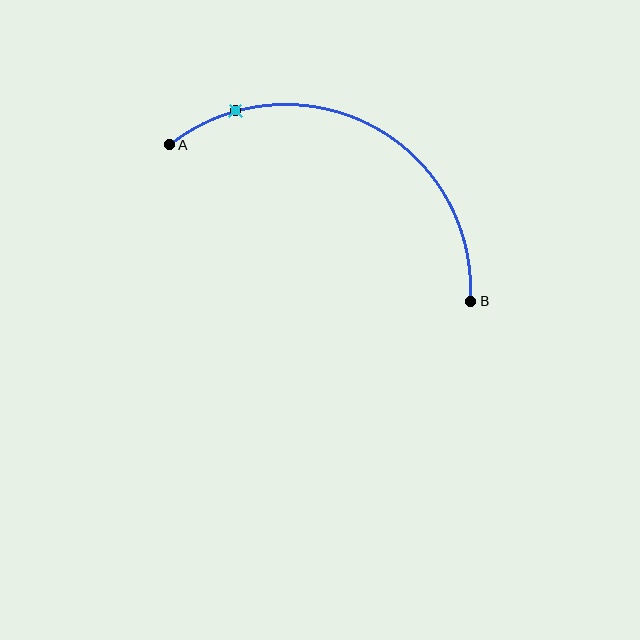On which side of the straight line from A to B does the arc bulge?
The arc bulges above the straight line connecting A and B.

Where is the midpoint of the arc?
The arc midpoint is the point on the curve farthest from the straight line joining A and B. It sits above that line.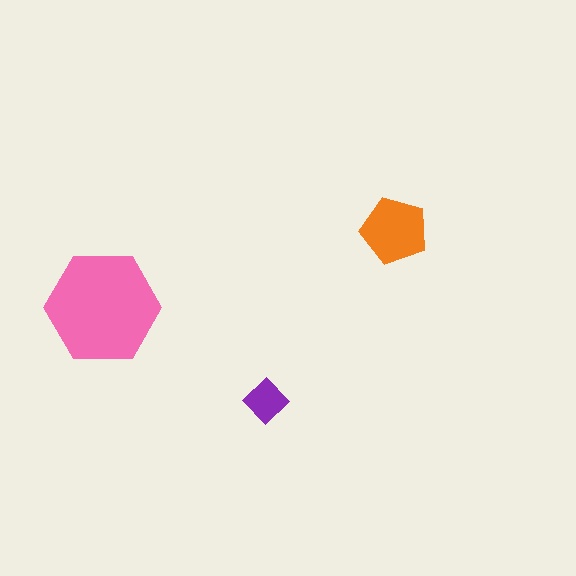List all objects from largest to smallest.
The pink hexagon, the orange pentagon, the purple diamond.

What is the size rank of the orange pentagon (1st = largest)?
2nd.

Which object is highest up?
The orange pentagon is topmost.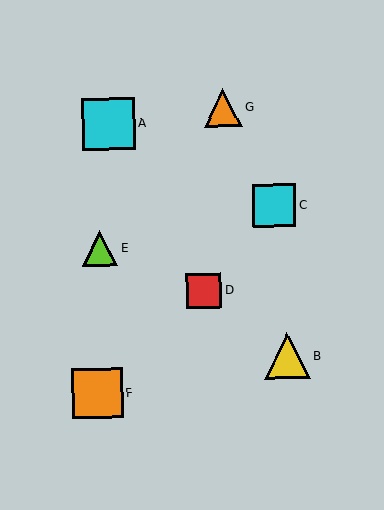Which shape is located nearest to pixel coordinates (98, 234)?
The lime triangle (labeled E) at (100, 248) is nearest to that location.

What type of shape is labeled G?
Shape G is an orange triangle.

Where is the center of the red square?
The center of the red square is at (204, 291).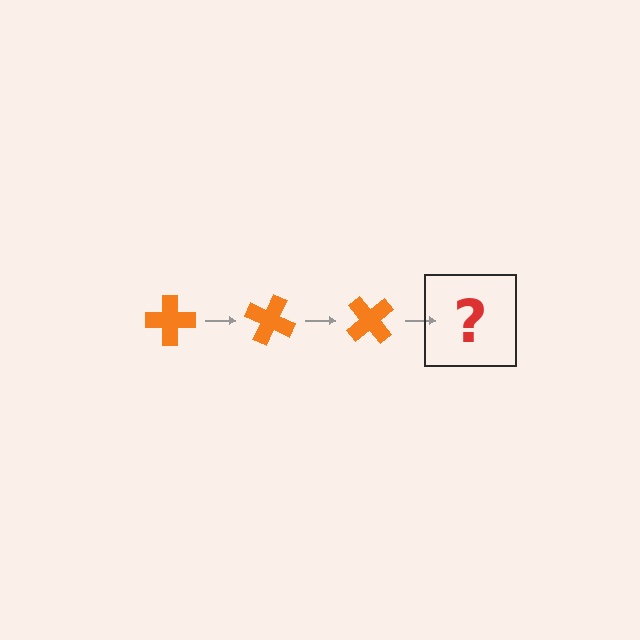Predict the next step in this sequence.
The next step is an orange cross rotated 75 degrees.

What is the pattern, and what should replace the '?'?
The pattern is that the cross rotates 25 degrees each step. The '?' should be an orange cross rotated 75 degrees.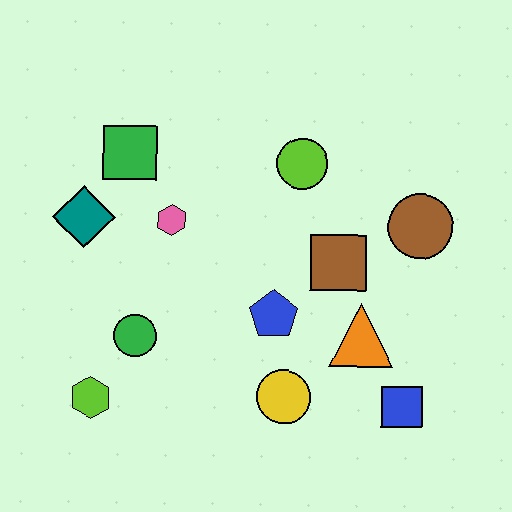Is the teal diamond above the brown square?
Yes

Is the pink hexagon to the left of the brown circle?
Yes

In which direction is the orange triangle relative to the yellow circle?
The orange triangle is to the right of the yellow circle.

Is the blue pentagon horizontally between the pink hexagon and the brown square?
Yes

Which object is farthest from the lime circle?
The lime hexagon is farthest from the lime circle.